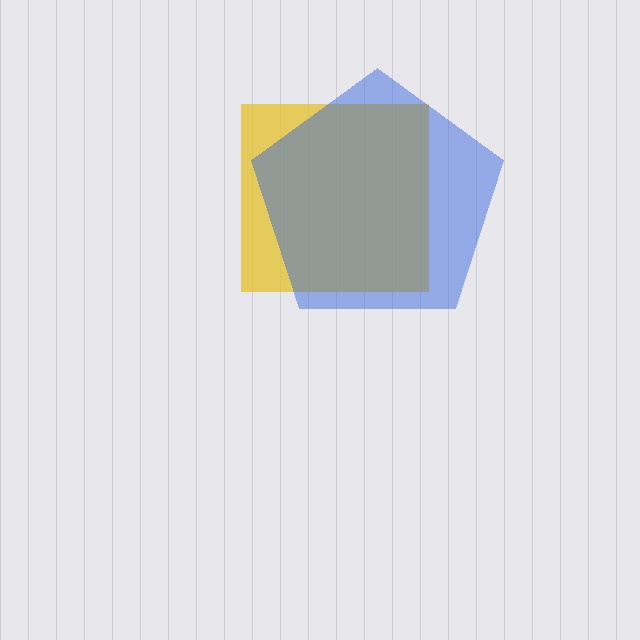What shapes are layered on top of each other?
The layered shapes are: a yellow square, a blue pentagon.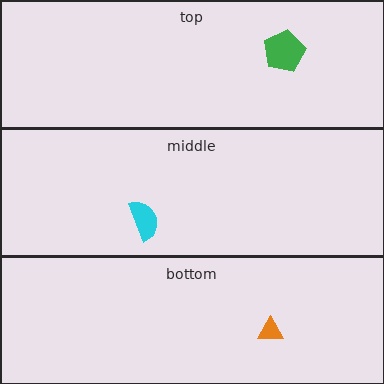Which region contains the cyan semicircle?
The middle region.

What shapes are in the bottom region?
The orange triangle.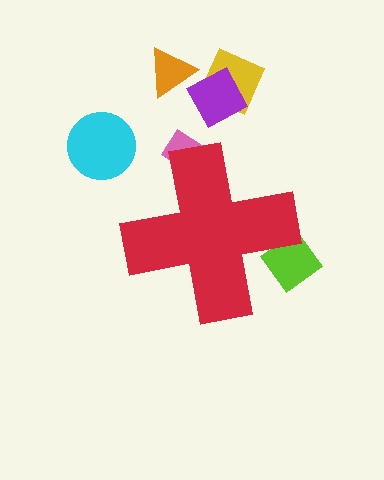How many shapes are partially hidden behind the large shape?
2 shapes are partially hidden.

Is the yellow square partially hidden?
No, the yellow square is fully visible.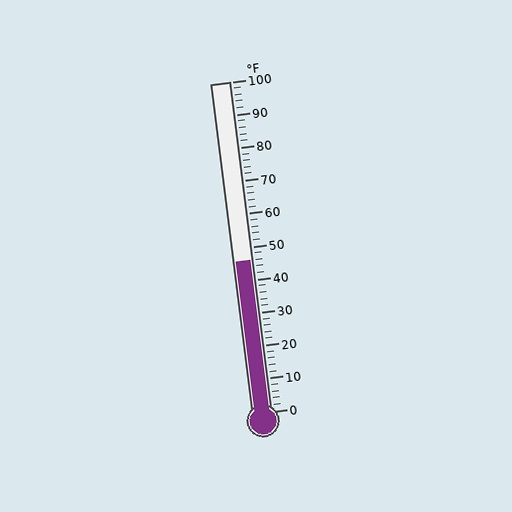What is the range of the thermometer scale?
The thermometer scale ranges from 0°F to 100°F.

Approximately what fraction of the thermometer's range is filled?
The thermometer is filled to approximately 45% of its range.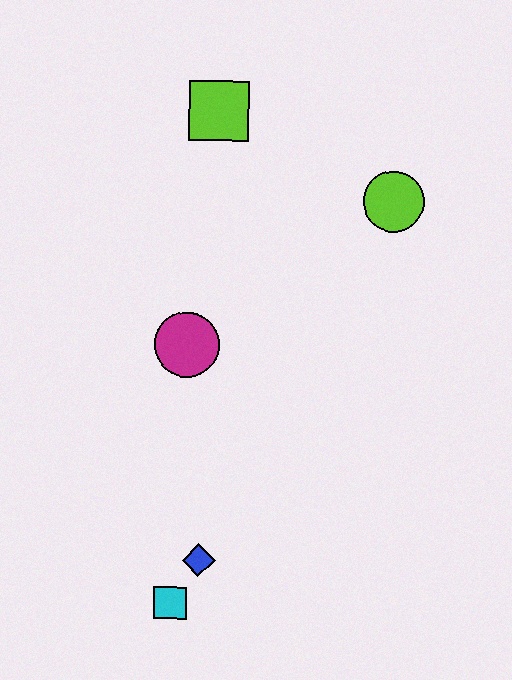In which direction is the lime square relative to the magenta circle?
The lime square is above the magenta circle.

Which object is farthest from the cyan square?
The lime square is farthest from the cyan square.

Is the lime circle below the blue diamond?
No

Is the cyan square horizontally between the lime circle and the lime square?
No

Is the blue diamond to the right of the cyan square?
Yes